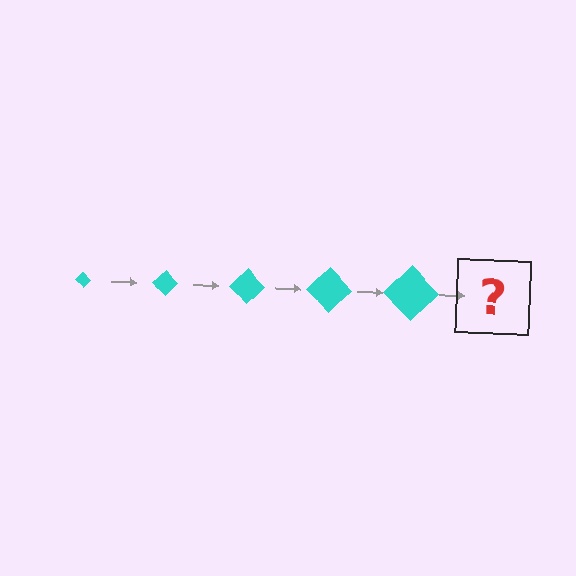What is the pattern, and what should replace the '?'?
The pattern is that the diamond gets progressively larger each step. The '?' should be a cyan diamond, larger than the previous one.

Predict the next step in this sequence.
The next step is a cyan diamond, larger than the previous one.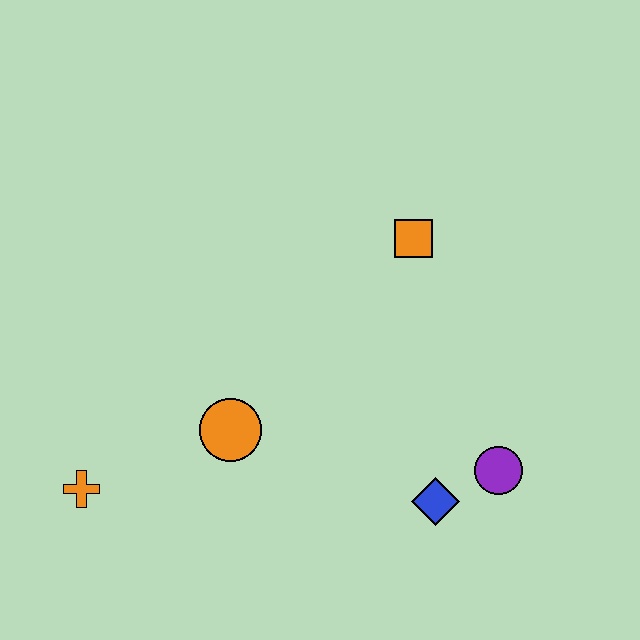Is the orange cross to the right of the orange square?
No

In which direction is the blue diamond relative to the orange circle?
The blue diamond is to the right of the orange circle.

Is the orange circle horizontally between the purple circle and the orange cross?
Yes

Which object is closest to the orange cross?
The orange circle is closest to the orange cross.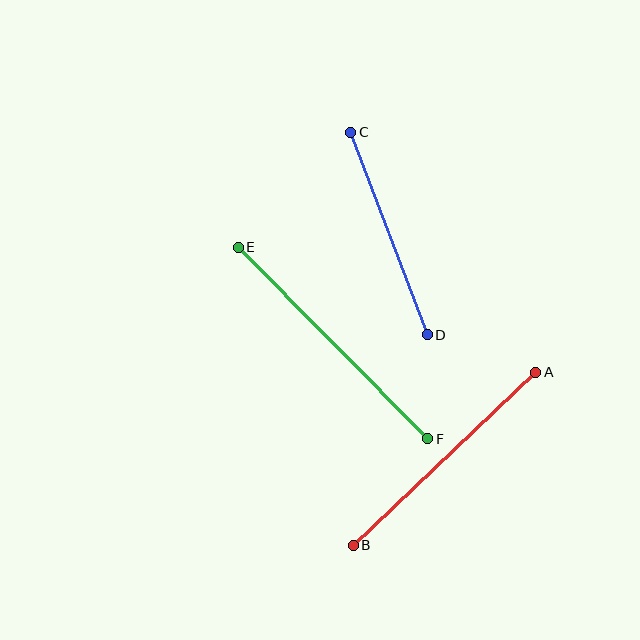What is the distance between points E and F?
The distance is approximately 270 pixels.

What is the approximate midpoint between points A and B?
The midpoint is at approximately (445, 459) pixels.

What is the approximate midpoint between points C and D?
The midpoint is at approximately (389, 233) pixels.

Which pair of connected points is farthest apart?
Points E and F are farthest apart.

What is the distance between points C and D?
The distance is approximately 217 pixels.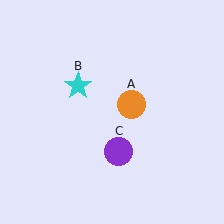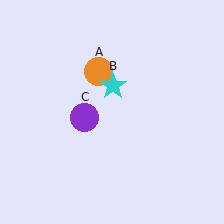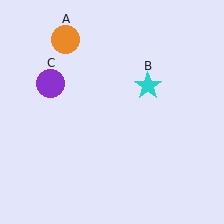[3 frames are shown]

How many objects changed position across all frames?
3 objects changed position: orange circle (object A), cyan star (object B), purple circle (object C).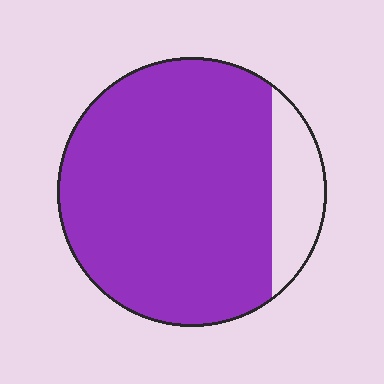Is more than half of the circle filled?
Yes.